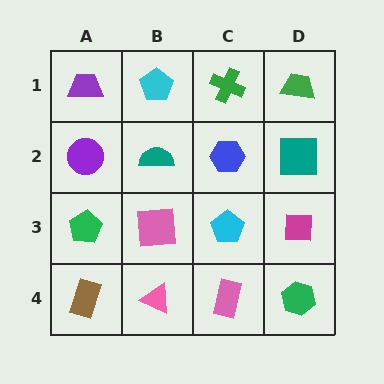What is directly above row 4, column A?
A green pentagon.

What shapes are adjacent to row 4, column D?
A magenta square (row 3, column D), a pink rectangle (row 4, column C).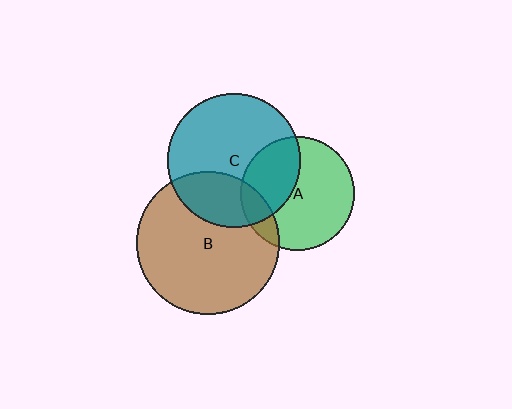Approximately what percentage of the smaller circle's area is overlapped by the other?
Approximately 35%.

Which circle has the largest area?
Circle B (brown).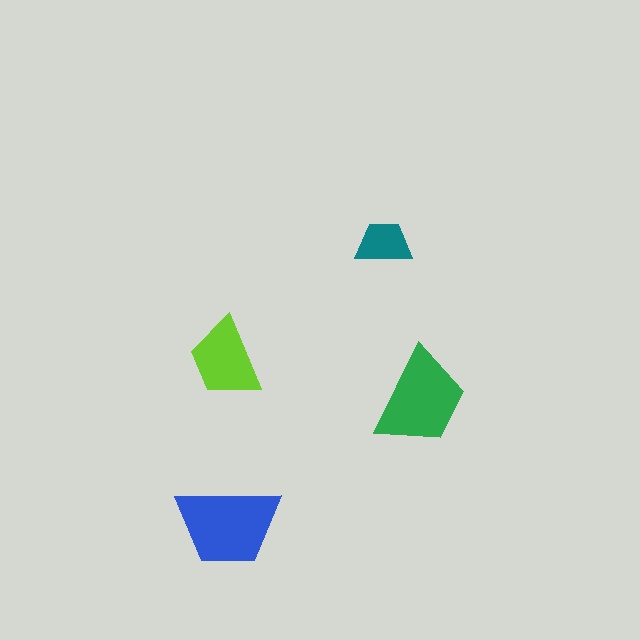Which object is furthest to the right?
The green trapezoid is rightmost.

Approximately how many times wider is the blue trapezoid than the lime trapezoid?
About 1.5 times wider.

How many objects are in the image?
There are 4 objects in the image.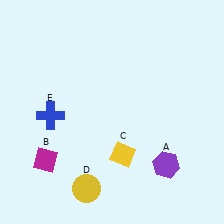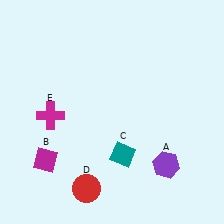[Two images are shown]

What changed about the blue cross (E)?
In Image 1, E is blue. In Image 2, it changed to magenta.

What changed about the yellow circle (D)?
In Image 1, D is yellow. In Image 2, it changed to red.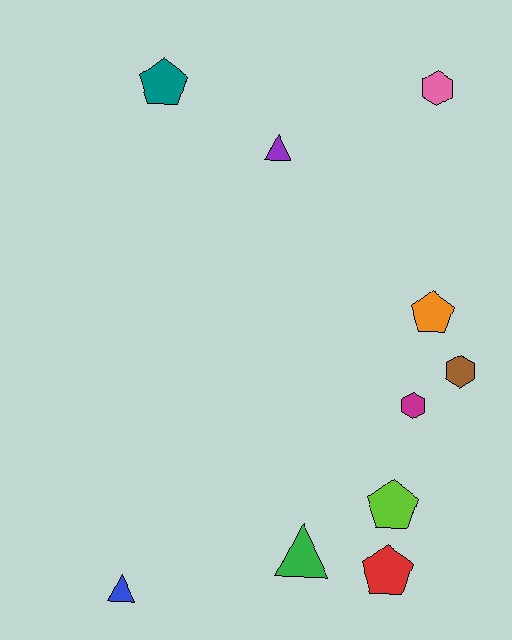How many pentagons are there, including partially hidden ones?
There are 4 pentagons.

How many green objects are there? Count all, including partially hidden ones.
There is 1 green object.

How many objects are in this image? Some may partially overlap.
There are 10 objects.